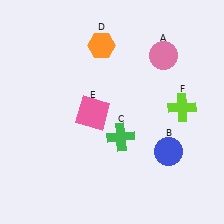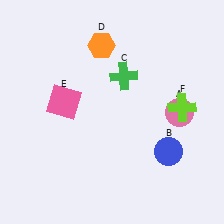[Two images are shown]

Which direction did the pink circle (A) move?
The pink circle (A) moved down.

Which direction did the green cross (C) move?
The green cross (C) moved up.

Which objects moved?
The objects that moved are: the pink circle (A), the green cross (C), the pink square (E).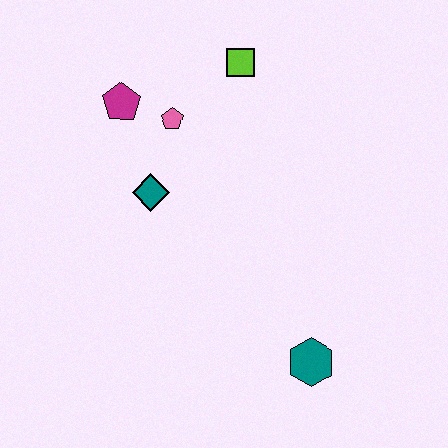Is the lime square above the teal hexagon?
Yes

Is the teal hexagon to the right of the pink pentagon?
Yes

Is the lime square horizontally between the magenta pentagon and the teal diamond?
No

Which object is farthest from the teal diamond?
The teal hexagon is farthest from the teal diamond.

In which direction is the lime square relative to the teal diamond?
The lime square is above the teal diamond.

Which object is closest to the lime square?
The pink pentagon is closest to the lime square.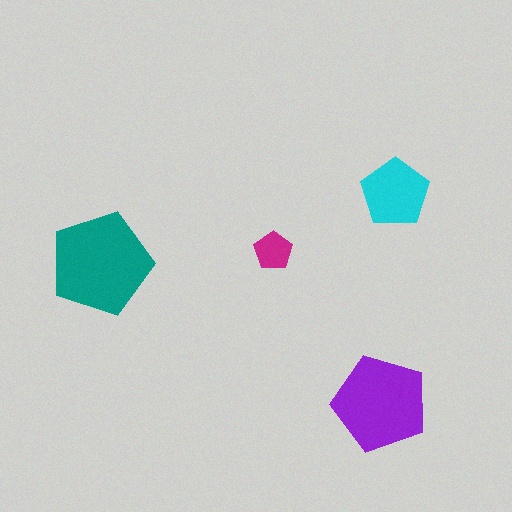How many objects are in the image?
There are 4 objects in the image.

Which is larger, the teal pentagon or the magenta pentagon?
The teal one.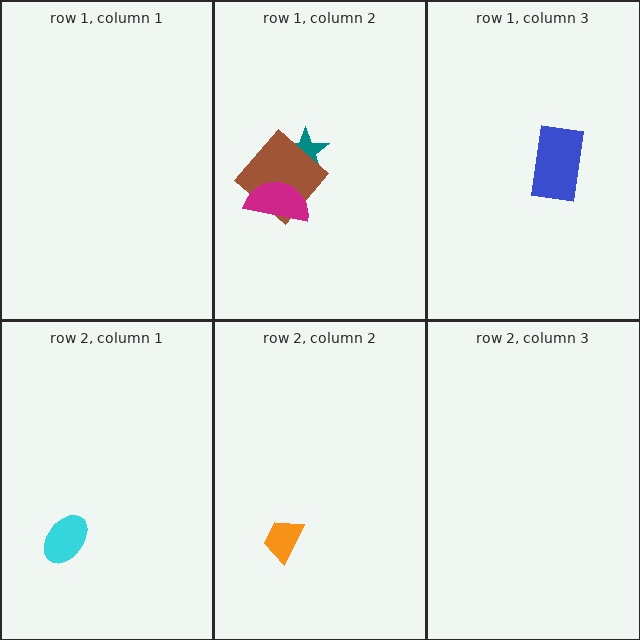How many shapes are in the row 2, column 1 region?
1.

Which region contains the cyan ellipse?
The row 2, column 1 region.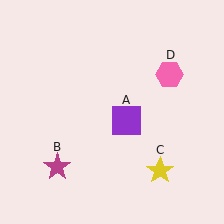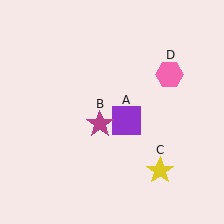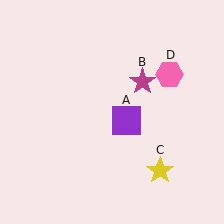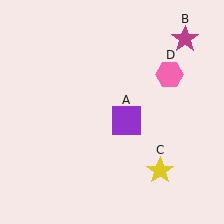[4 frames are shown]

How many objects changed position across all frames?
1 object changed position: magenta star (object B).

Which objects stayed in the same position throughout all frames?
Purple square (object A) and yellow star (object C) and pink hexagon (object D) remained stationary.